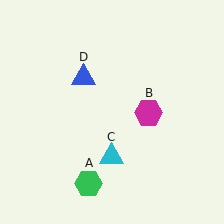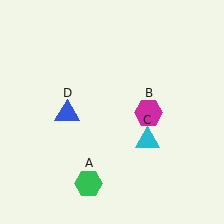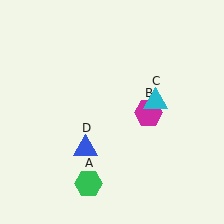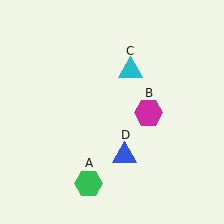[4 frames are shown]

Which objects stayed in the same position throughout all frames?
Green hexagon (object A) and magenta hexagon (object B) remained stationary.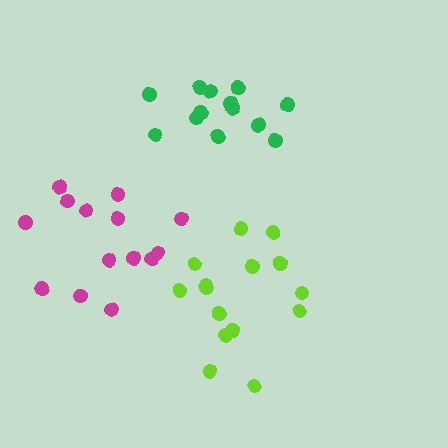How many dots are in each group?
Group 1: 14 dots, Group 2: 15 dots, Group 3: 13 dots (42 total).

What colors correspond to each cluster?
The clusters are colored: magenta, lime, green.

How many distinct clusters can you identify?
There are 3 distinct clusters.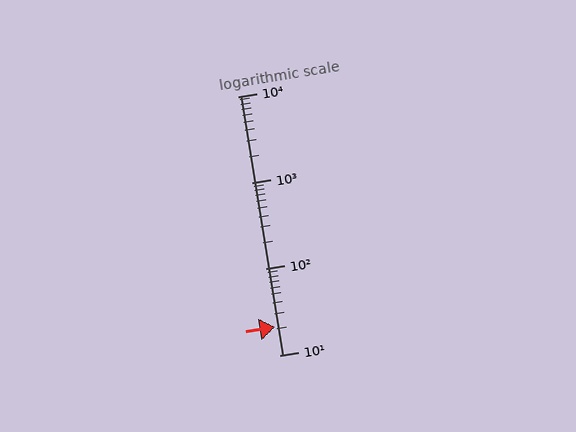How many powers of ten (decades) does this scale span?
The scale spans 3 decades, from 10 to 10000.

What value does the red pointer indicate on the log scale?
The pointer indicates approximately 21.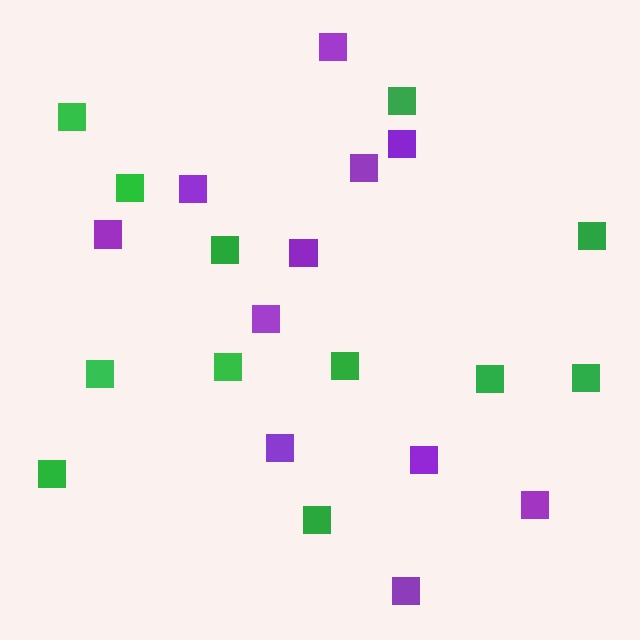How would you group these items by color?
There are 2 groups: one group of purple squares (11) and one group of green squares (12).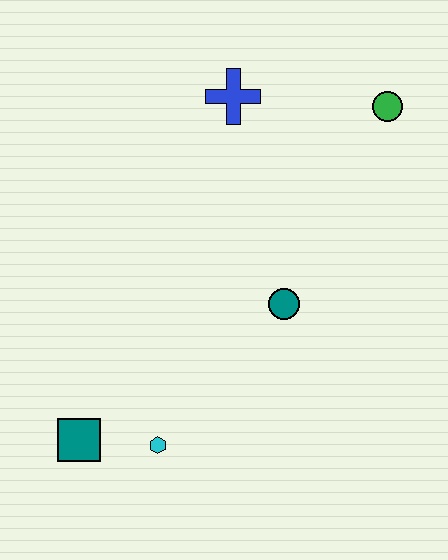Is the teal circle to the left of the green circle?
Yes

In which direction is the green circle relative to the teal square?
The green circle is above the teal square.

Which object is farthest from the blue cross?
The teal square is farthest from the blue cross.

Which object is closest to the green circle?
The blue cross is closest to the green circle.